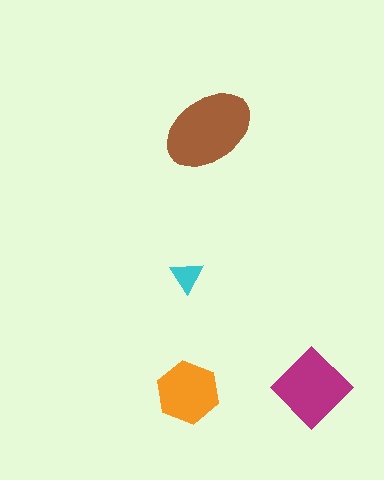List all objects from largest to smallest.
The brown ellipse, the magenta diamond, the orange hexagon, the cyan triangle.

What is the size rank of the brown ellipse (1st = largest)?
1st.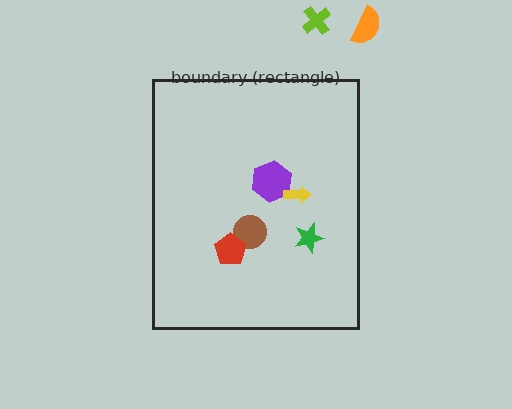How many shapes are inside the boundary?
5 inside, 2 outside.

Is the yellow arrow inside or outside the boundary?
Inside.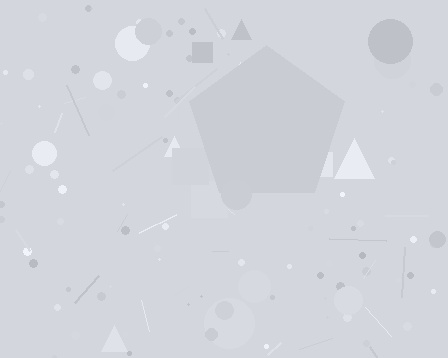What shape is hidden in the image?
A pentagon is hidden in the image.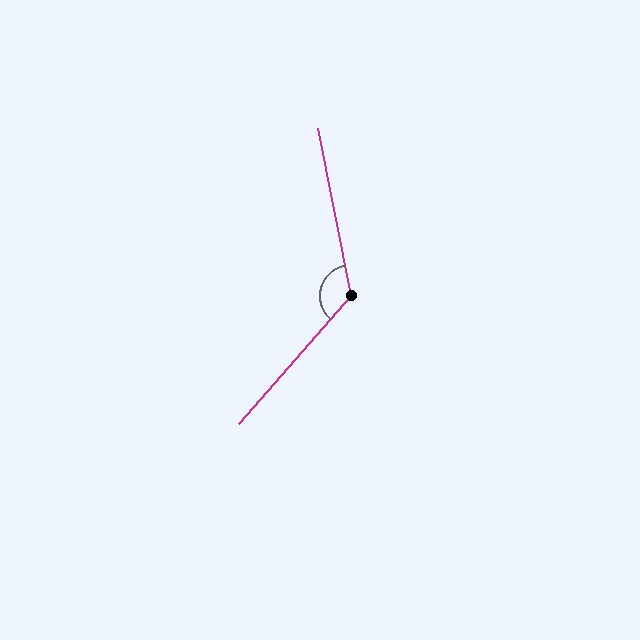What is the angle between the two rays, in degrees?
Approximately 128 degrees.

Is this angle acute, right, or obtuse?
It is obtuse.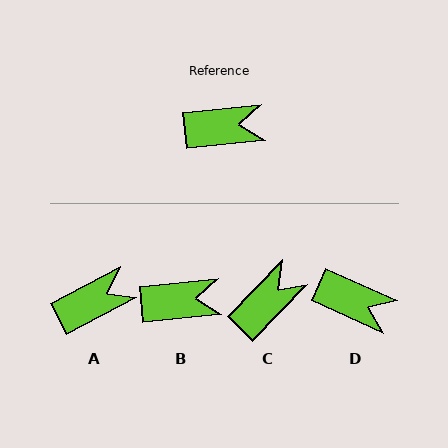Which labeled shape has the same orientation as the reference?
B.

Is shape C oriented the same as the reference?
No, it is off by about 39 degrees.